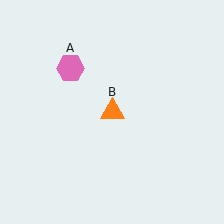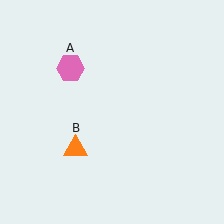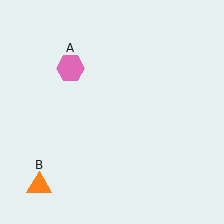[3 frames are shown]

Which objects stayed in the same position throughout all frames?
Pink hexagon (object A) remained stationary.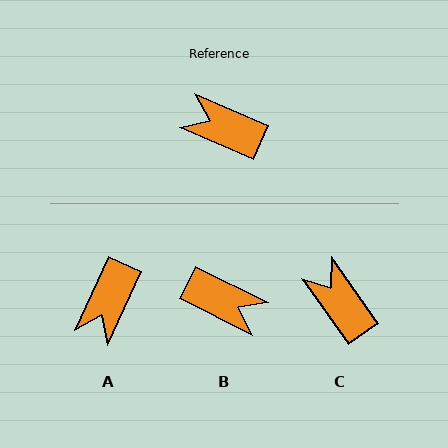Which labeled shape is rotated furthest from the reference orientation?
B, about 177 degrees away.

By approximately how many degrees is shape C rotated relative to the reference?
Approximately 31 degrees clockwise.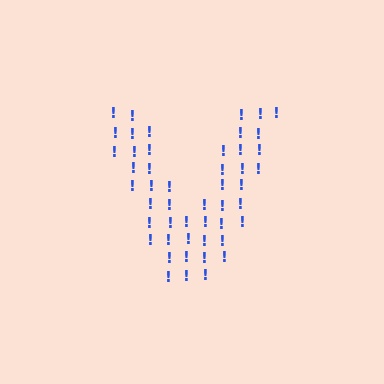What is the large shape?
The large shape is the letter V.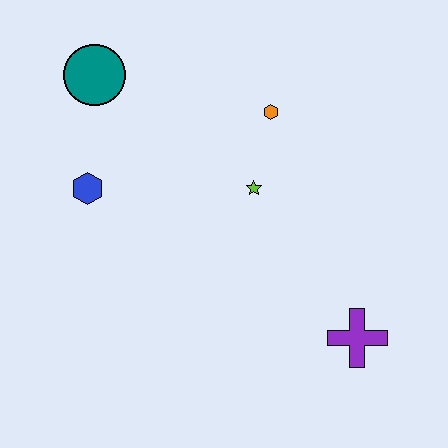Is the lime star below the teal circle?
Yes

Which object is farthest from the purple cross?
The teal circle is farthest from the purple cross.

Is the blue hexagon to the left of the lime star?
Yes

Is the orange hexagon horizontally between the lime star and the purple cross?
Yes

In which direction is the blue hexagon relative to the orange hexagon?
The blue hexagon is to the left of the orange hexagon.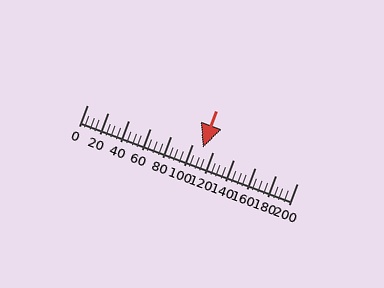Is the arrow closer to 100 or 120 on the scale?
The arrow is closer to 120.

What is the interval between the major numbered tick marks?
The major tick marks are spaced 20 units apart.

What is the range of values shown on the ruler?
The ruler shows values from 0 to 200.